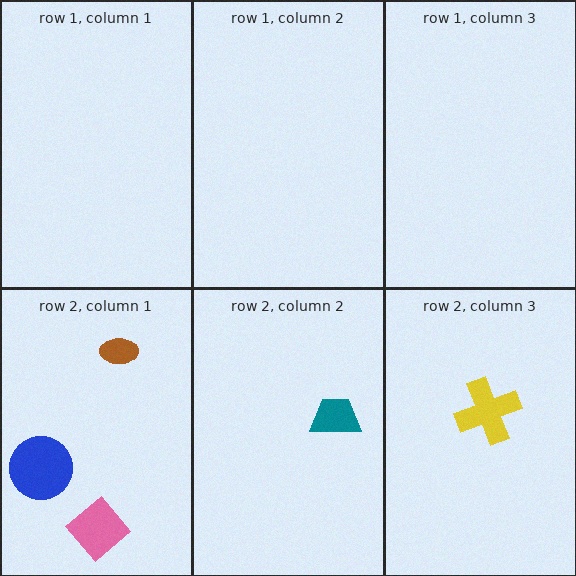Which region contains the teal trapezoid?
The row 2, column 2 region.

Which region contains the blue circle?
The row 2, column 1 region.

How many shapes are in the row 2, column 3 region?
1.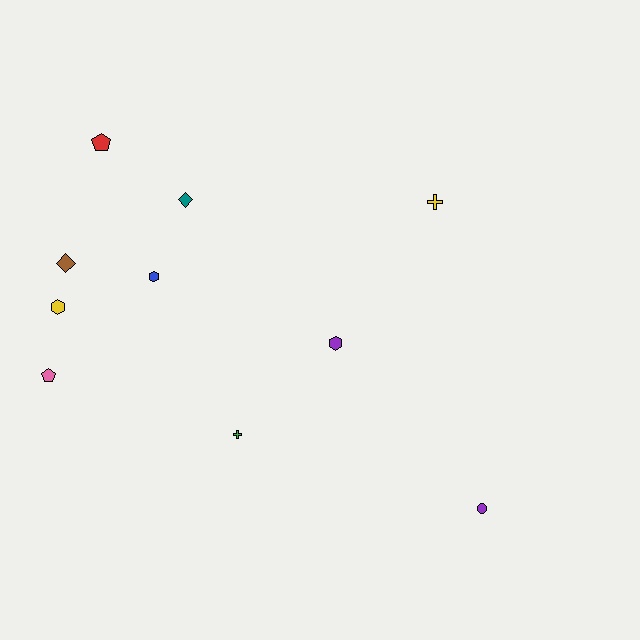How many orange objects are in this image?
There are no orange objects.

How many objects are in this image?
There are 10 objects.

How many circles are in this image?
There is 1 circle.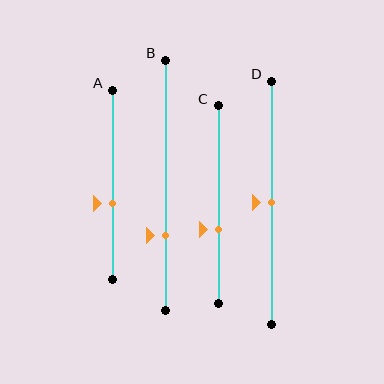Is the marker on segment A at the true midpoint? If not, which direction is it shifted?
No, the marker on segment A is shifted downward by about 10% of the segment length.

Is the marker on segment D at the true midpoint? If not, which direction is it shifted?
Yes, the marker on segment D is at the true midpoint.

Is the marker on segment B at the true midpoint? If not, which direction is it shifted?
No, the marker on segment B is shifted downward by about 20% of the segment length.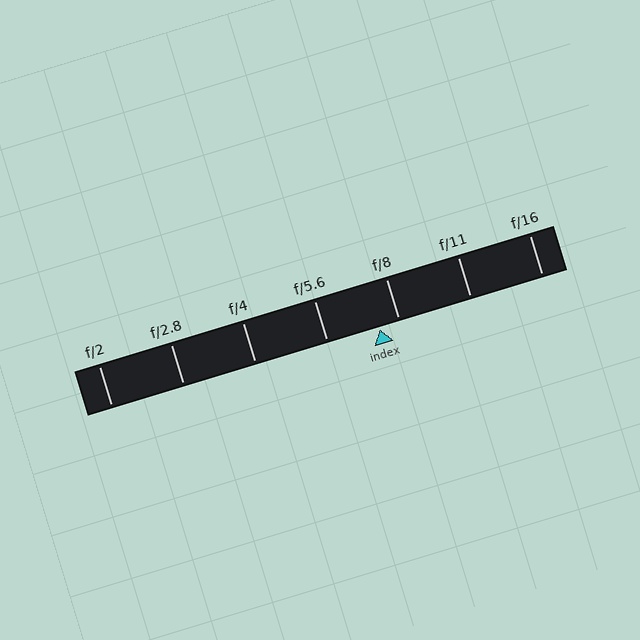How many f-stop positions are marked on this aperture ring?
There are 7 f-stop positions marked.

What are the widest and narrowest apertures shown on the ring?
The widest aperture shown is f/2 and the narrowest is f/16.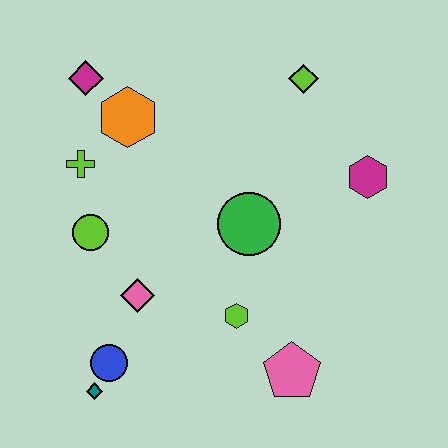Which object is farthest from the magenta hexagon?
The teal diamond is farthest from the magenta hexagon.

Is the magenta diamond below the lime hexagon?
No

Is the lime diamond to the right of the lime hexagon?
Yes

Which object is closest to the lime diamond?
The magenta hexagon is closest to the lime diamond.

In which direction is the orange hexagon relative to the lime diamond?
The orange hexagon is to the left of the lime diamond.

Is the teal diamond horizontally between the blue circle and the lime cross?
Yes